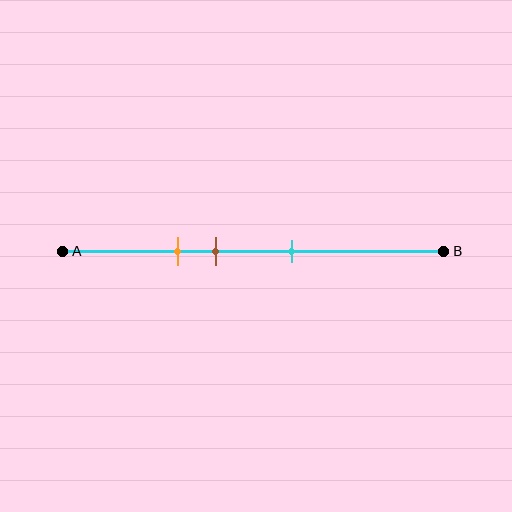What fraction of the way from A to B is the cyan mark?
The cyan mark is approximately 60% (0.6) of the way from A to B.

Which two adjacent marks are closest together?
The orange and brown marks are the closest adjacent pair.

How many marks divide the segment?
There are 3 marks dividing the segment.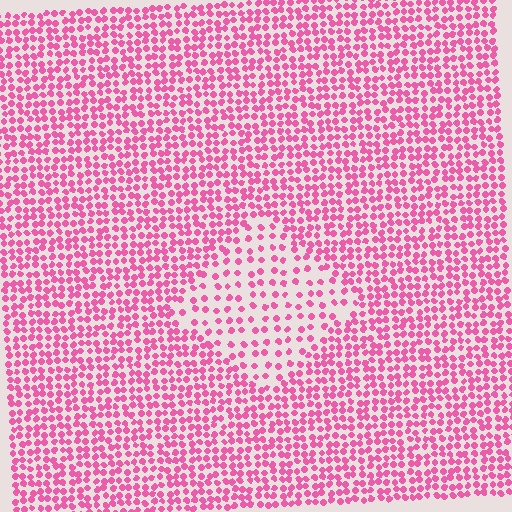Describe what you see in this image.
The image contains small pink elements arranged at two different densities. A diamond-shaped region is visible where the elements are less densely packed than the surrounding area.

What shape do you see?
I see a diamond.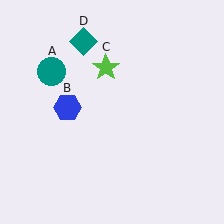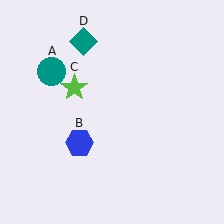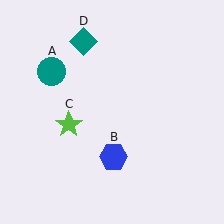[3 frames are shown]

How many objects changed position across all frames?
2 objects changed position: blue hexagon (object B), lime star (object C).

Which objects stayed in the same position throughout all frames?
Teal circle (object A) and teal diamond (object D) remained stationary.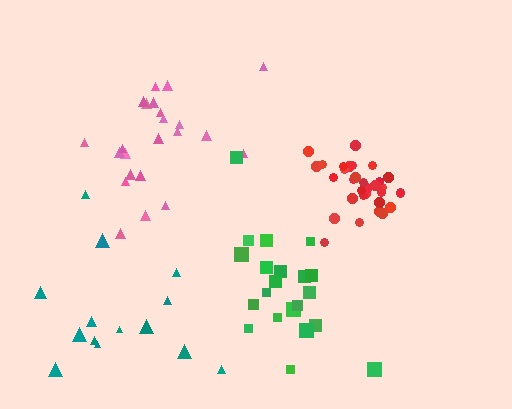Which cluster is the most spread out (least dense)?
Teal.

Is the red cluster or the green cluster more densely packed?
Red.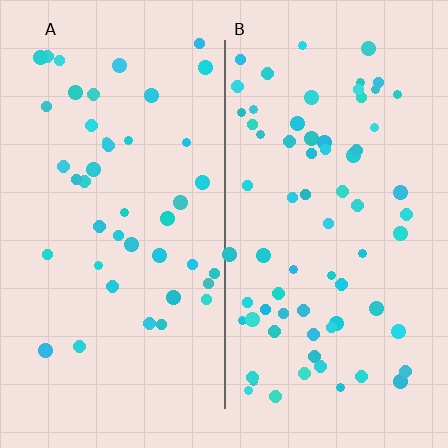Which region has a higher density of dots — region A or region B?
B (the right).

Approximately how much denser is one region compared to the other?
Approximately 1.6× — region B over region A.